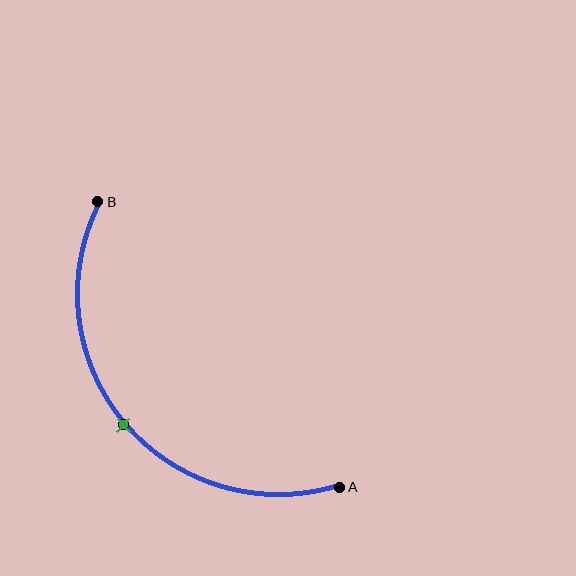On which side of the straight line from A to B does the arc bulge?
The arc bulges below and to the left of the straight line connecting A and B.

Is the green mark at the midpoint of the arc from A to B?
Yes. The green mark lies on the arc at equal arc-length from both A and B — it is the arc midpoint.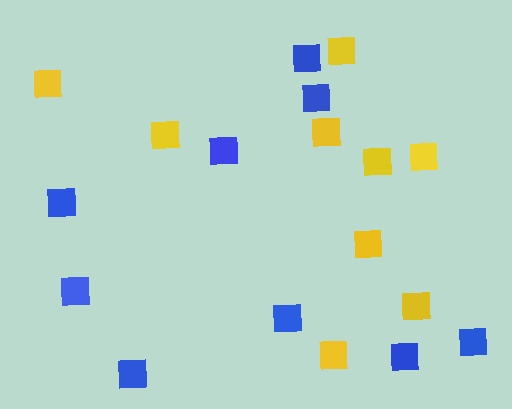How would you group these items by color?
There are 2 groups: one group of yellow squares (9) and one group of blue squares (9).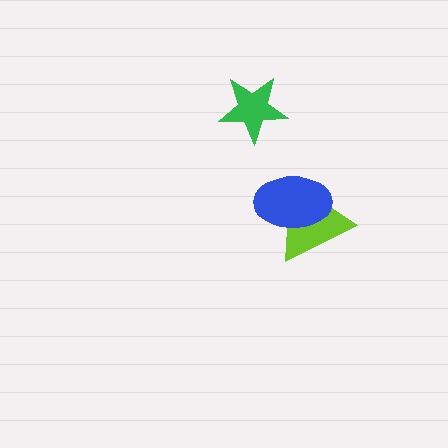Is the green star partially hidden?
No, no other shape covers it.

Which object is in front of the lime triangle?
The blue ellipse is in front of the lime triangle.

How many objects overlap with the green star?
0 objects overlap with the green star.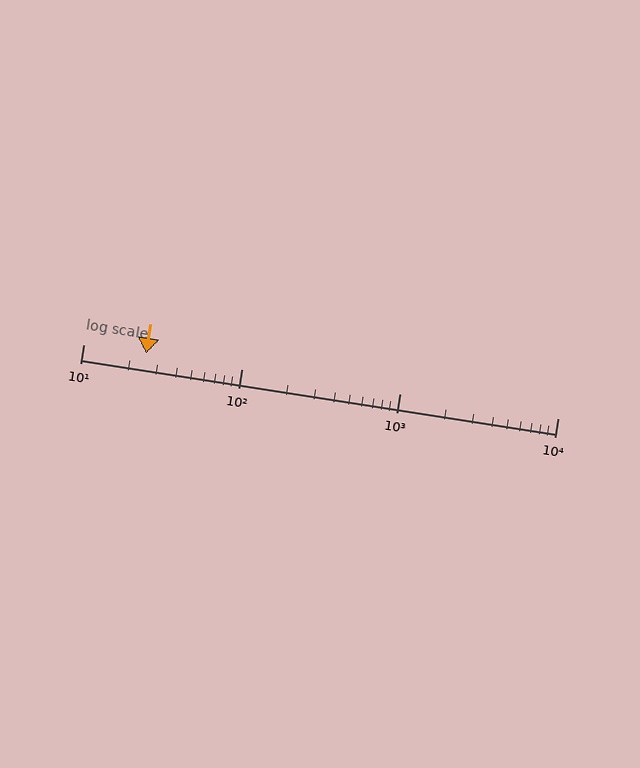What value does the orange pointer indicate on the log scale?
The pointer indicates approximately 25.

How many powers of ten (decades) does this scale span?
The scale spans 3 decades, from 10 to 10000.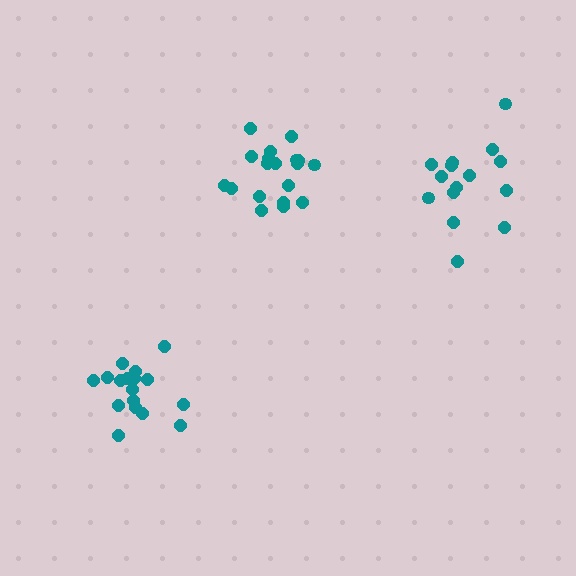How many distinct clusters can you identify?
There are 3 distinct clusters.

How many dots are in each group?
Group 1: 19 dots, Group 2: 15 dots, Group 3: 17 dots (51 total).